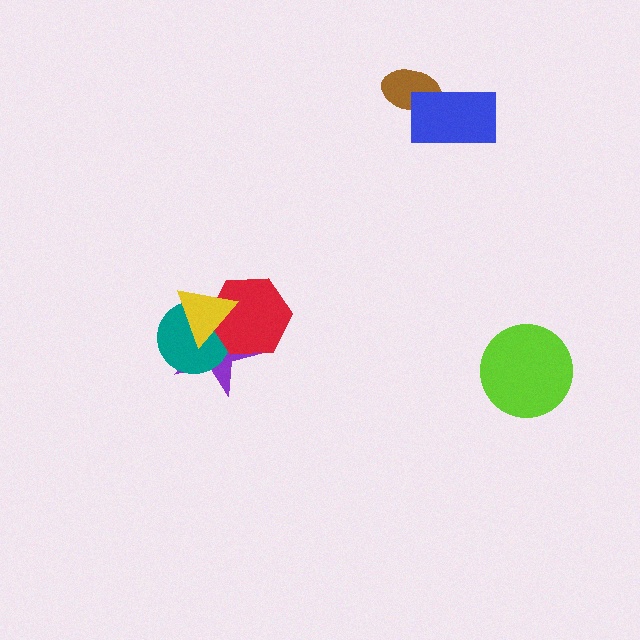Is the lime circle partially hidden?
No, no other shape covers it.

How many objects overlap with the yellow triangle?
3 objects overlap with the yellow triangle.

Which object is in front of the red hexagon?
The yellow triangle is in front of the red hexagon.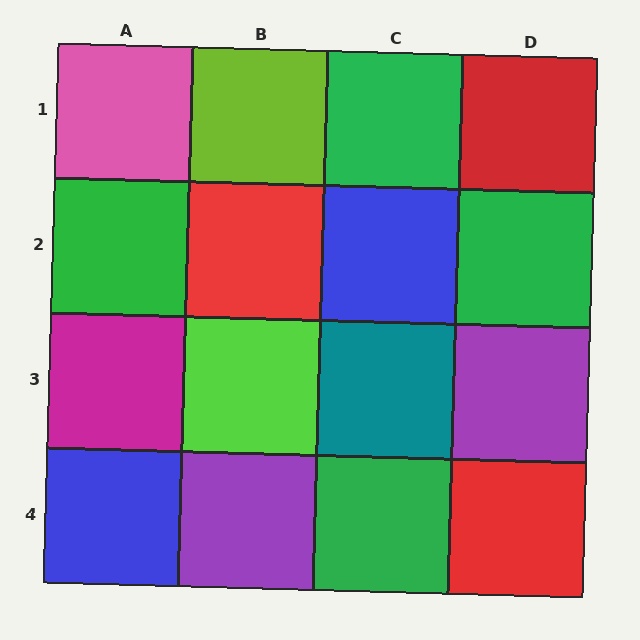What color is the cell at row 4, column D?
Red.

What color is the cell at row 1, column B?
Lime.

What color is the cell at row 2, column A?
Green.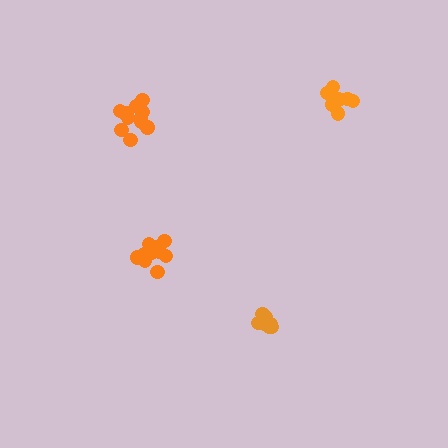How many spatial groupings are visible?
There are 4 spatial groupings.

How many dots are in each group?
Group 1: 11 dots, Group 2: 12 dots, Group 3: 7 dots, Group 4: 7 dots (37 total).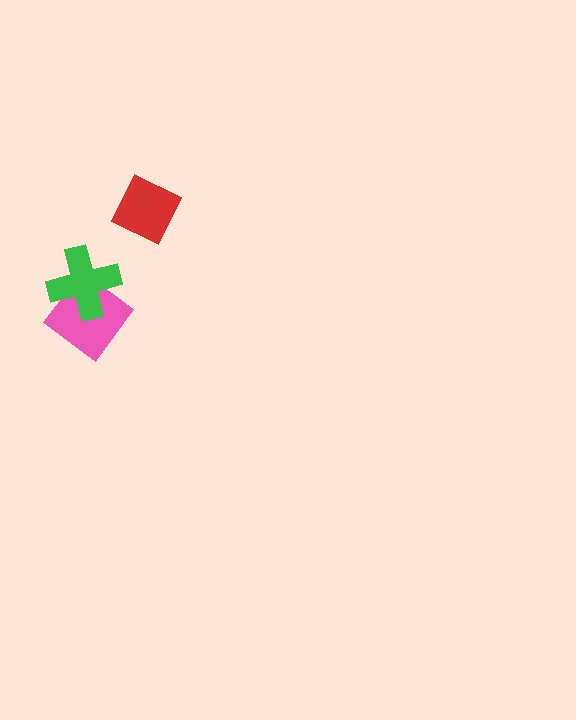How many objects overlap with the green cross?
1 object overlaps with the green cross.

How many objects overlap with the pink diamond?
1 object overlaps with the pink diamond.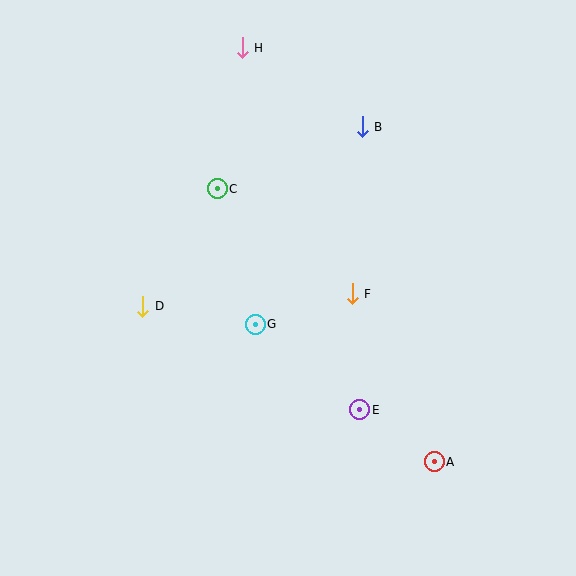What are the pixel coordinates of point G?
Point G is at (255, 324).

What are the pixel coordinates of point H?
Point H is at (242, 48).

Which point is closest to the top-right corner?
Point B is closest to the top-right corner.